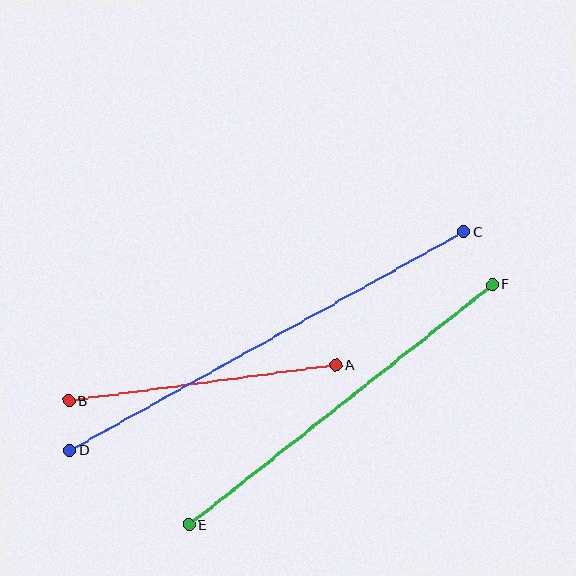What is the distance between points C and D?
The distance is approximately 451 pixels.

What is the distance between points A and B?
The distance is approximately 269 pixels.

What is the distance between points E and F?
The distance is approximately 387 pixels.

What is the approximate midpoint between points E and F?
The midpoint is at approximately (340, 405) pixels.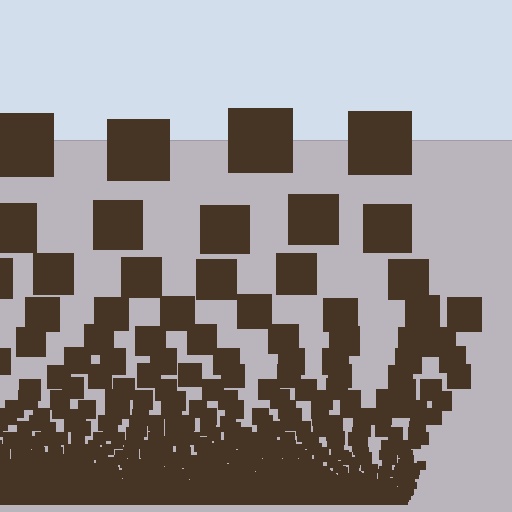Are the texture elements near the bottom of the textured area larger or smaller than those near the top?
Smaller. The gradient is inverted — elements near the bottom are smaller and denser.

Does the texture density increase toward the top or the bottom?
Density increases toward the bottom.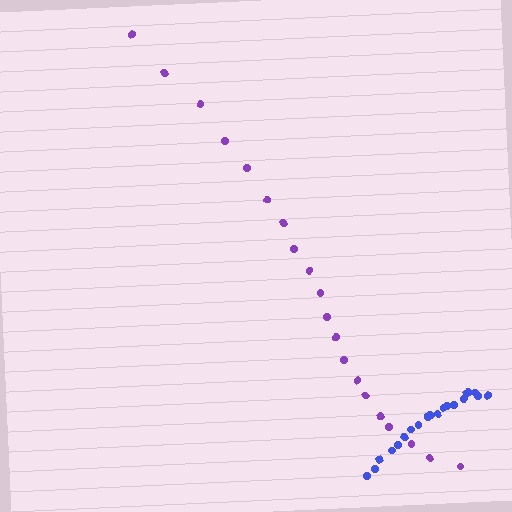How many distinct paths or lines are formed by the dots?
There are 2 distinct paths.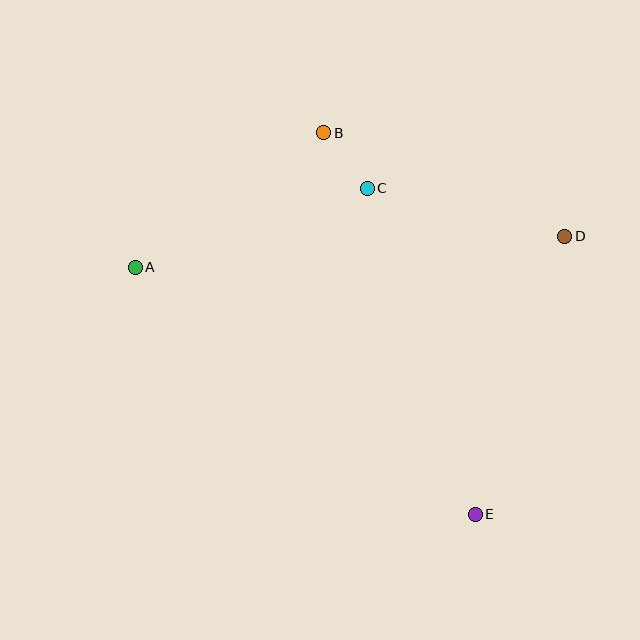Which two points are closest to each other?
Points B and C are closest to each other.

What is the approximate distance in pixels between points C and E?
The distance between C and E is approximately 343 pixels.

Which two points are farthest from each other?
Points A and D are farthest from each other.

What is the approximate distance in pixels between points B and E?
The distance between B and E is approximately 411 pixels.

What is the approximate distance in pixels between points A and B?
The distance between A and B is approximately 231 pixels.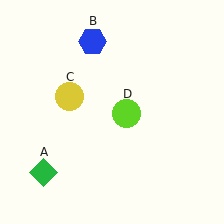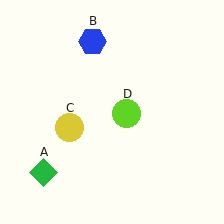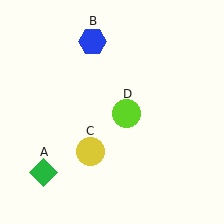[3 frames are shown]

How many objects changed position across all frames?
1 object changed position: yellow circle (object C).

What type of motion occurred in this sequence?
The yellow circle (object C) rotated counterclockwise around the center of the scene.